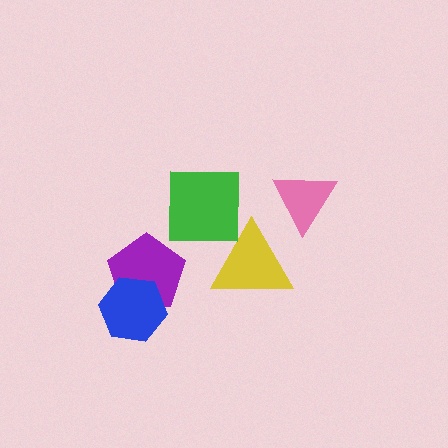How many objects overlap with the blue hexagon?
1 object overlaps with the blue hexagon.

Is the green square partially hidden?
No, no other shape covers it.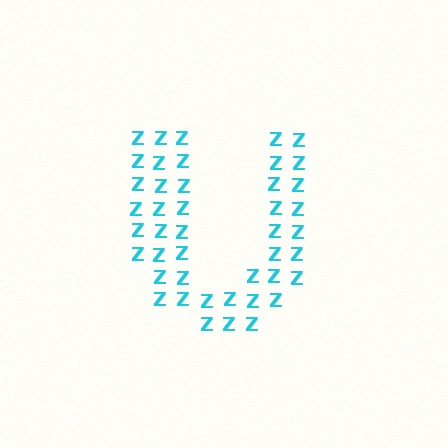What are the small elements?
The small elements are letter Z's.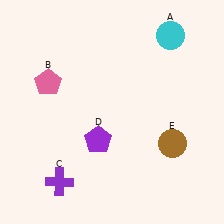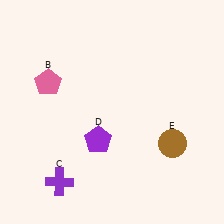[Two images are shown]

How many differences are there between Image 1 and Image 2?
There is 1 difference between the two images.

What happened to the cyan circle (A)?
The cyan circle (A) was removed in Image 2. It was in the top-right area of Image 1.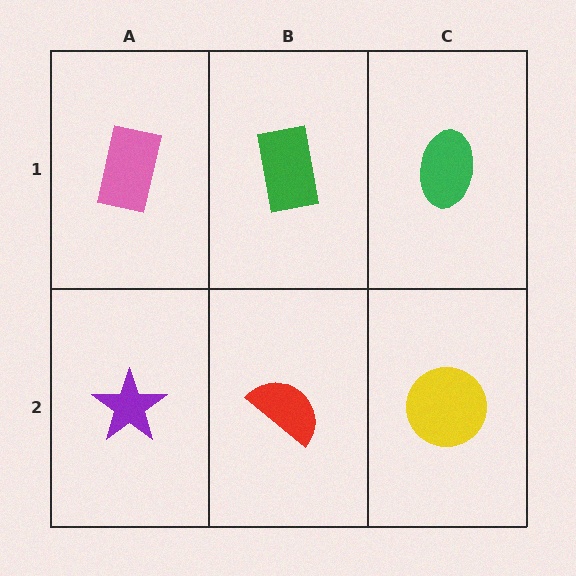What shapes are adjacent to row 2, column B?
A green rectangle (row 1, column B), a purple star (row 2, column A), a yellow circle (row 2, column C).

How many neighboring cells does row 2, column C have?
2.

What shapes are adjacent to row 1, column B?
A red semicircle (row 2, column B), a pink rectangle (row 1, column A), a green ellipse (row 1, column C).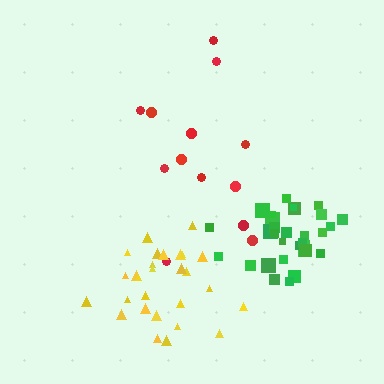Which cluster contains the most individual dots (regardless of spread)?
Green (32).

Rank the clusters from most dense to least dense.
green, yellow, red.